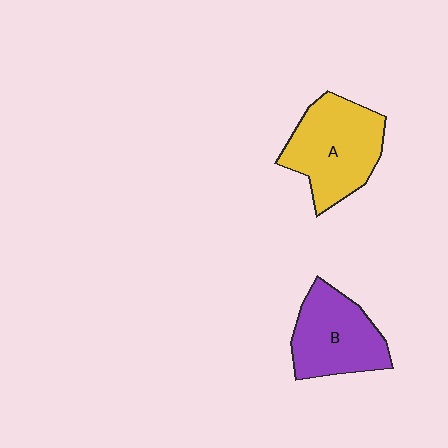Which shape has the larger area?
Shape A (yellow).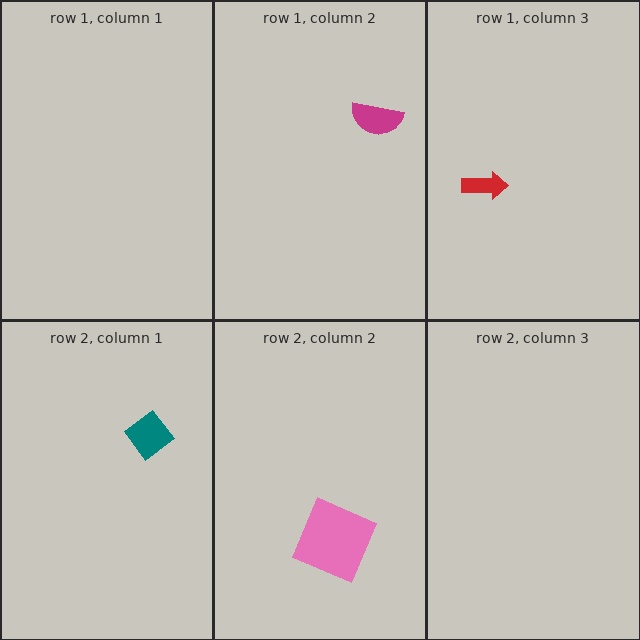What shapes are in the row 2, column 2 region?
The pink square.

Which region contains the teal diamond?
The row 2, column 1 region.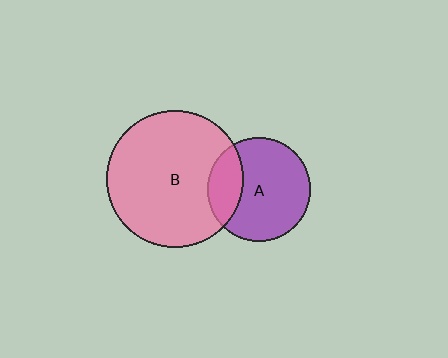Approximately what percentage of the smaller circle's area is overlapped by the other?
Approximately 25%.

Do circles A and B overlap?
Yes.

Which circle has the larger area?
Circle B (pink).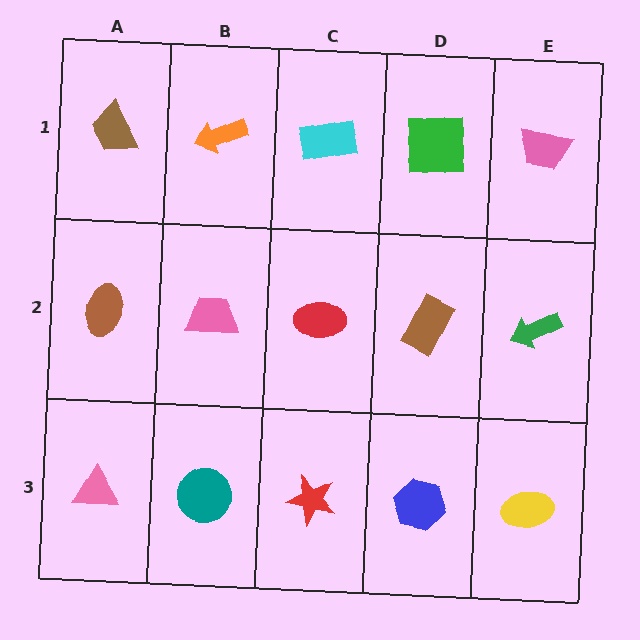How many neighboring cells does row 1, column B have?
3.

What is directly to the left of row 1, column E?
A green square.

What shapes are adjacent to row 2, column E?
A pink trapezoid (row 1, column E), a yellow ellipse (row 3, column E), a brown rectangle (row 2, column D).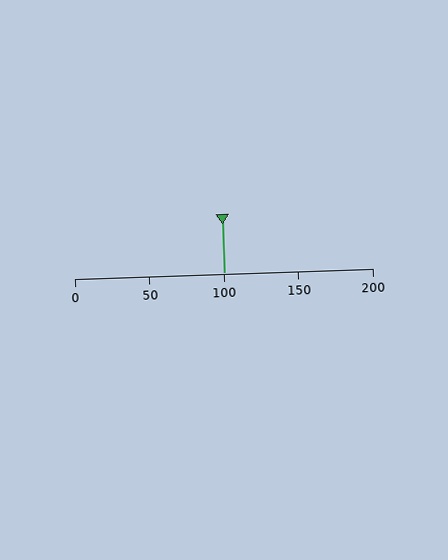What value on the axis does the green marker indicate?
The marker indicates approximately 100.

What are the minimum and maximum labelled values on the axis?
The axis runs from 0 to 200.